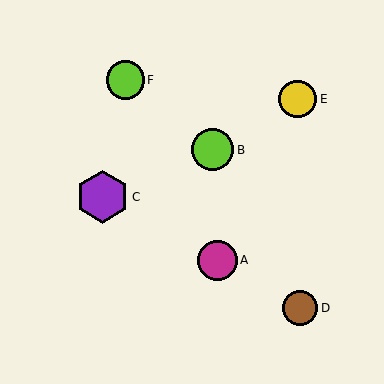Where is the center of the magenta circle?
The center of the magenta circle is at (217, 260).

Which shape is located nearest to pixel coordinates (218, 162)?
The lime circle (labeled B) at (213, 150) is nearest to that location.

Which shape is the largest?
The purple hexagon (labeled C) is the largest.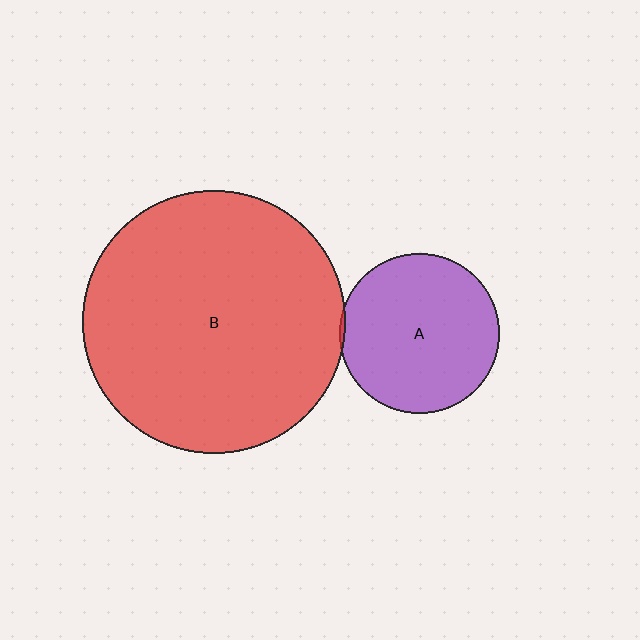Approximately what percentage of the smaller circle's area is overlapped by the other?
Approximately 5%.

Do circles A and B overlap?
Yes.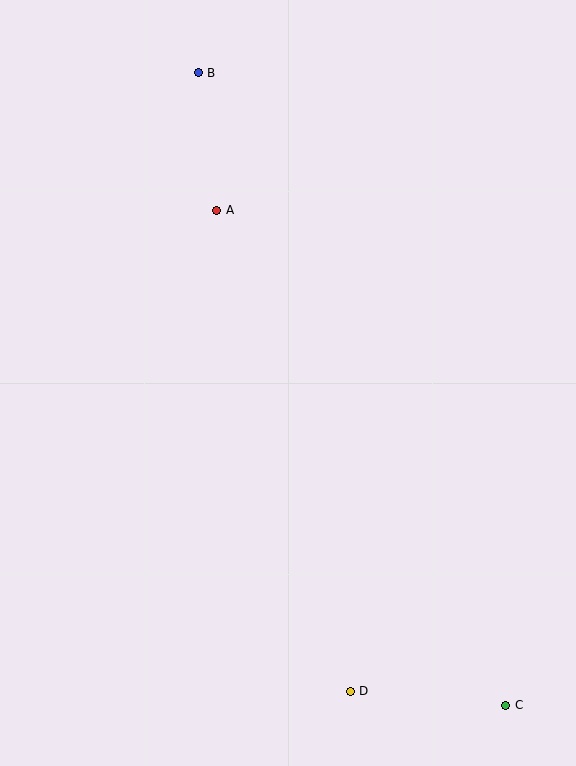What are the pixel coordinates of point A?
Point A is at (217, 210).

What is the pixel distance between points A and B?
The distance between A and B is 139 pixels.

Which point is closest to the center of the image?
Point A at (217, 210) is closest to the center.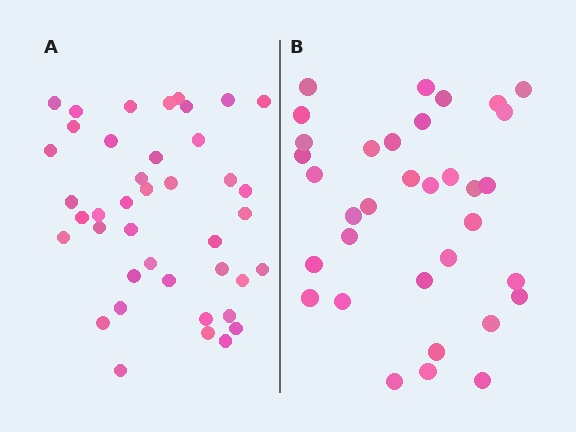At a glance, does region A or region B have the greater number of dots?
Region A (the left region) has more dots.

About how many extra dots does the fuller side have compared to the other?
Region A has roughly 8 or so more dots than region B.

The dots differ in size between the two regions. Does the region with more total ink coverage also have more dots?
No. Region B has more total ink coverage because its dots are larger, but region A actually contains more individual dots. Total area can be misleading — the number of items is what matters here.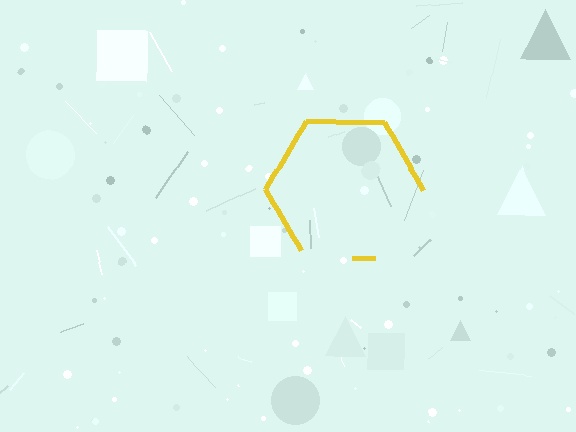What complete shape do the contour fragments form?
The contour fragments form a hexagon.